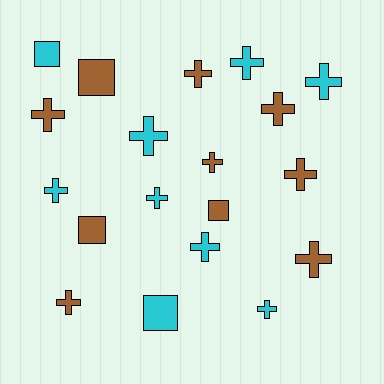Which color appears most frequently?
Brown, with 10 objects.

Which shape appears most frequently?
Cross, with 14 objects.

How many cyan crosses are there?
There are 7 cyan crosses.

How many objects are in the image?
There are 19 objects.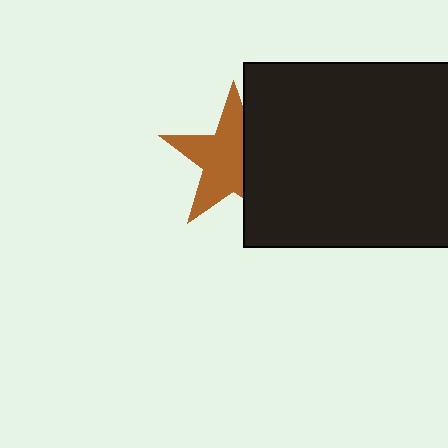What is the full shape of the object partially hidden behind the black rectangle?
The partially hidden object is a brown star.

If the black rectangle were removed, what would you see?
You would see the complete brown star.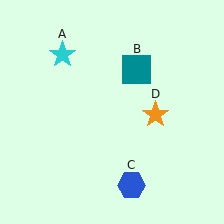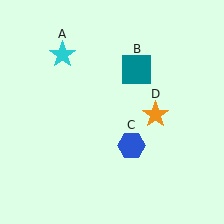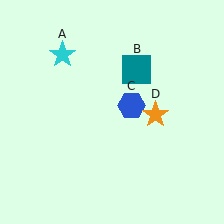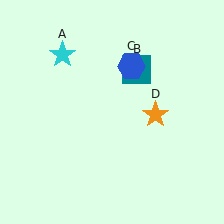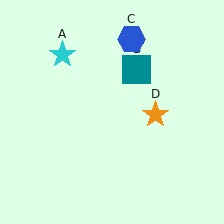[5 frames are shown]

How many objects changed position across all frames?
1 object changed position: blue hexagon (object C).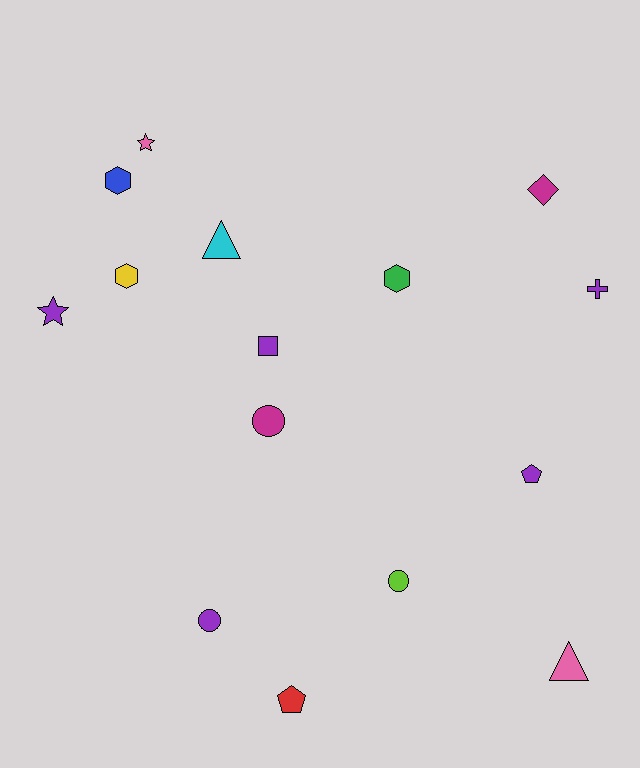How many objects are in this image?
There are 15 objects.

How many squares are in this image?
There is 1 square.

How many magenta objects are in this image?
There are 2 magenta objects.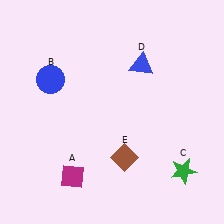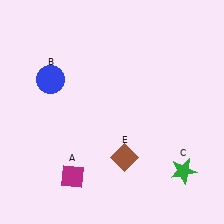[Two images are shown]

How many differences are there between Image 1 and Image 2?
There is 1 difference between the two images.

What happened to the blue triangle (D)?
The blue triangle (D) was removed in Image 2. It was in the top-right area of Image 1.